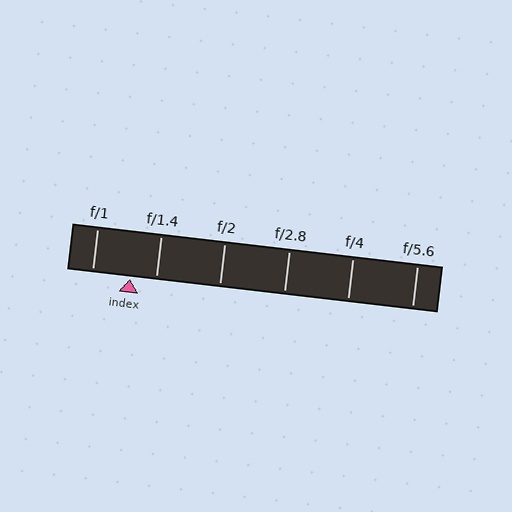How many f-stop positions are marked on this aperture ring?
There are 6 f-stop positions marked.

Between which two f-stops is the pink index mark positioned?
The index mark is between f/1 and f/1.4.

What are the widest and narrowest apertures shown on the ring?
The widest aperture shown is f/1 and the narrowest is f/5.6.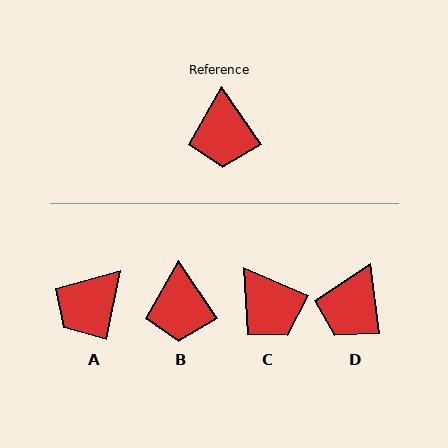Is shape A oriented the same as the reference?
No, it is off by about 45 degrees.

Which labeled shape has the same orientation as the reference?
B.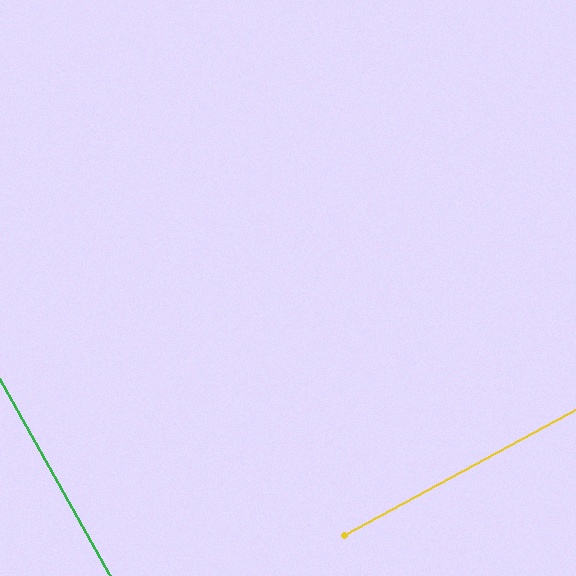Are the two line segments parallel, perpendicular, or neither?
Perpendicular — they meet at approximately 89°.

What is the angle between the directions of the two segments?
Approximately 89 degrees.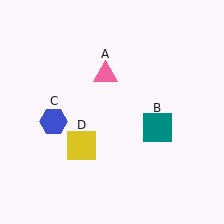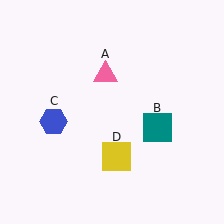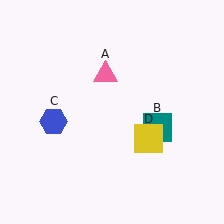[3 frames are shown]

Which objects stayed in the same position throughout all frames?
Pink triangle (object A) and teal square (object B) and blue hexagon (object C) remained stationary.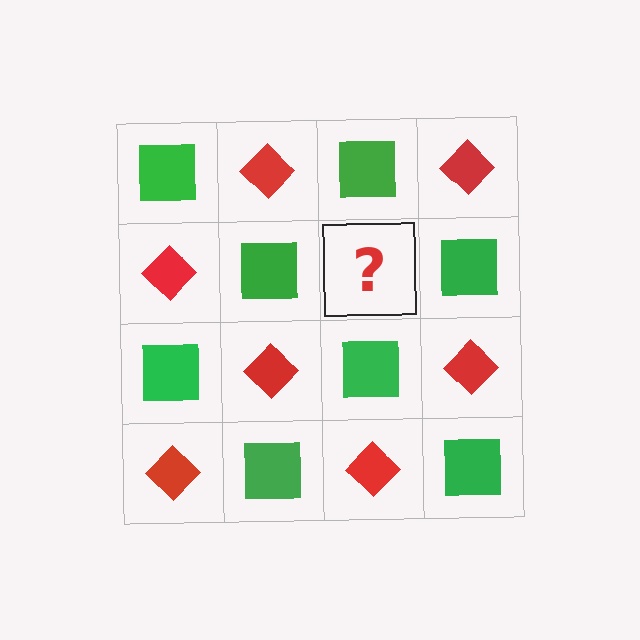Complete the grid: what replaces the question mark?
The question mark should be replaced with a red diamond.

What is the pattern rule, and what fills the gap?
The rule is that it alternates green square and red diamond in a checkerboard pattern. The gap should be filled with a red diamond.